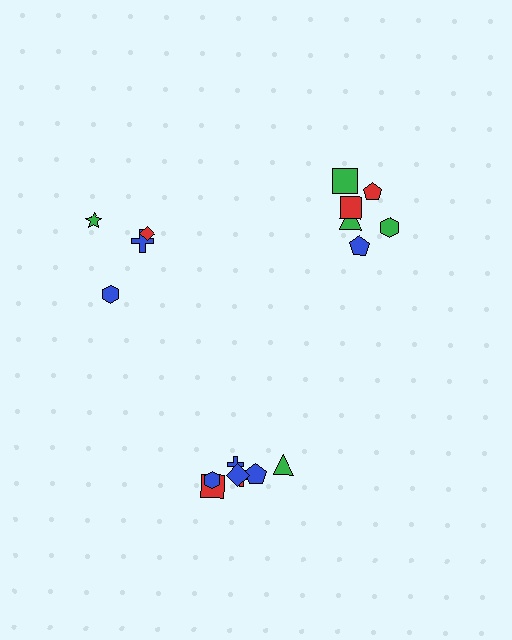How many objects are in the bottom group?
There are 7 objects.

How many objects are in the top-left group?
There are 4 objects.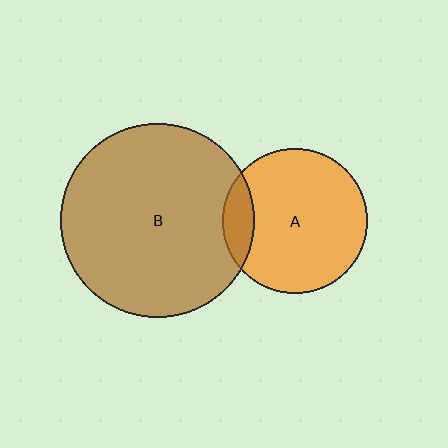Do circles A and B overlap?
Yes.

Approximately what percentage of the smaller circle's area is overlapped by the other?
Approximately 15%.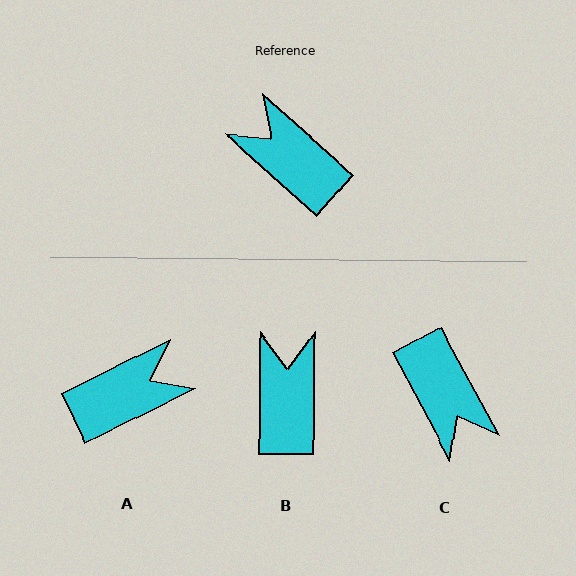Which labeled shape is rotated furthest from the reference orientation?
C, about 160 degrees away.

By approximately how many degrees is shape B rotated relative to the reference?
Approximately 49 degrees clockwise.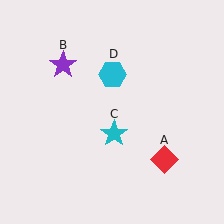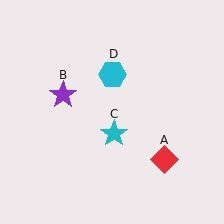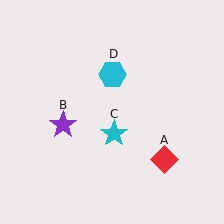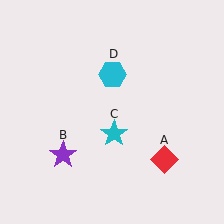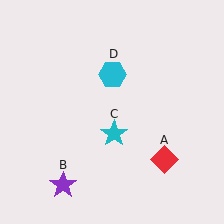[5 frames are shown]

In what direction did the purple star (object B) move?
The purple star (object B) moved down.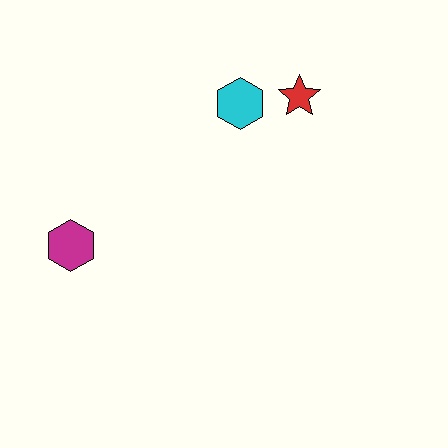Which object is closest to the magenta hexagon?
The cyan hexagon is closest to the magenta hexagon.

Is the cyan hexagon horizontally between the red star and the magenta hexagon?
Yes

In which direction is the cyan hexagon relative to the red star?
The cyan hexagon is to the left of the red star.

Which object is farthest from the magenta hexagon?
The red star is farthest from the magenta hexagon.